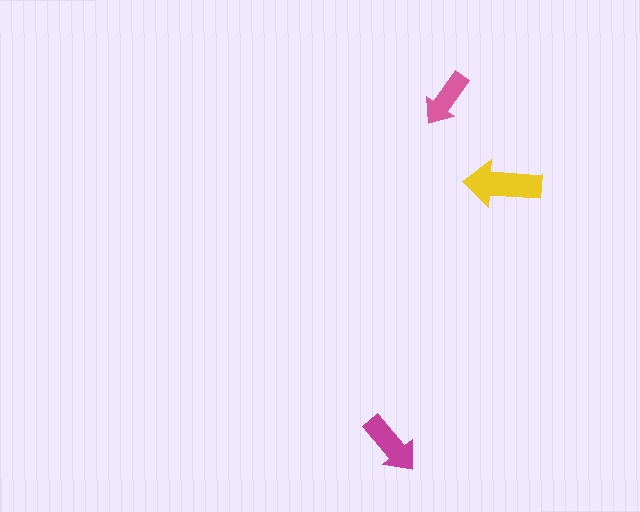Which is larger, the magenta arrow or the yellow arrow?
The yellow one.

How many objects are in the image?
There are 3 objects in the image.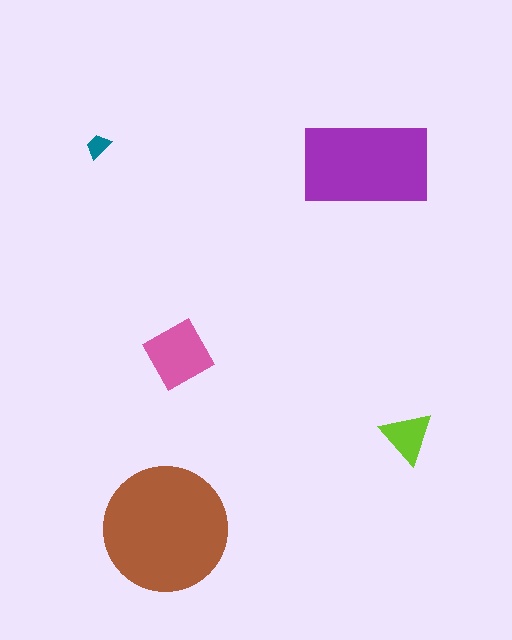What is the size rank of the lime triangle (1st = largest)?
4th.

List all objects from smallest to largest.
The teal trapezoid, the lime triangle, the pink square, the purple rectangle, the brown circle.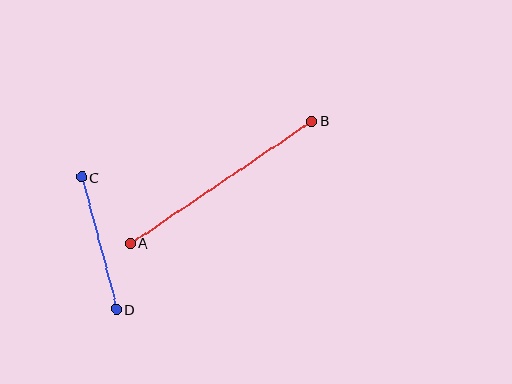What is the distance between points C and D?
The distance is approximately 136 pixels.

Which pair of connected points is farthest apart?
Points A and B are farthest apart.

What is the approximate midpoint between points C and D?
The midpoint is at approximately (99, 243) pixels.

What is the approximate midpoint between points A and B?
The midpoint is at approximately (221, 182) pixels.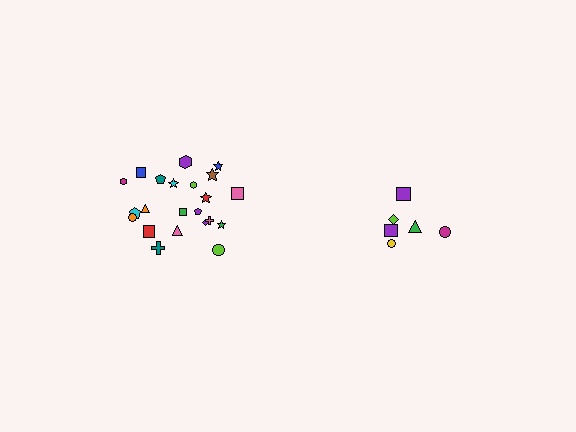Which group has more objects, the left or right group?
The left group.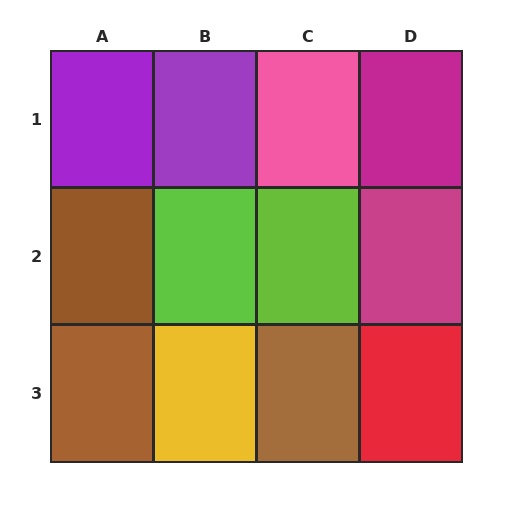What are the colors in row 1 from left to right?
Purple, purple, pink, magenta.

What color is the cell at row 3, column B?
Yellow.